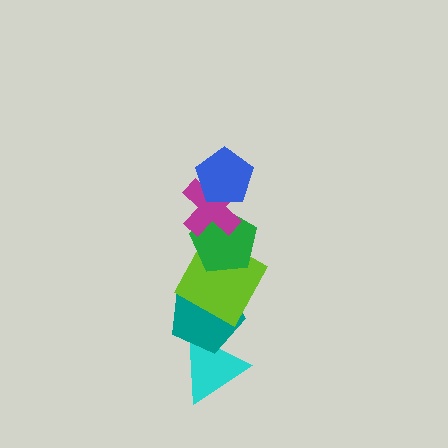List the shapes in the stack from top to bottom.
From top to bottom: the blue pentagon, the magenta cross, the green pentagon, the lime square, the teal pentagon, the cyan triangle.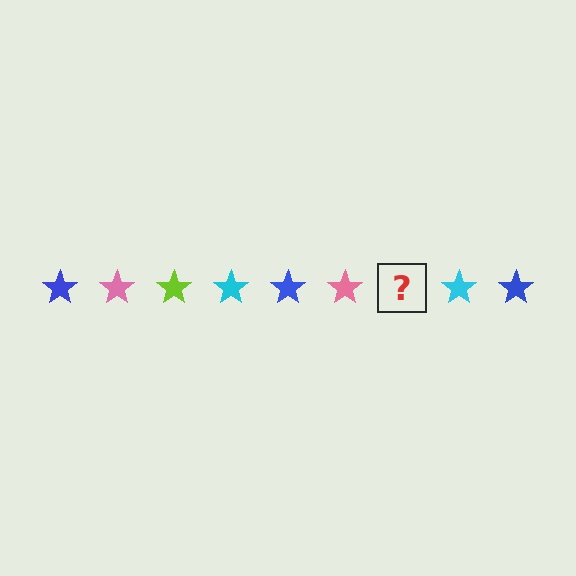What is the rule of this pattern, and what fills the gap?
The rule is that the pattern cycles through blue, pink, lime, cyan stars. The gap should be filled with a lime star.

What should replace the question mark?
The question mark should be replaced with a lime star.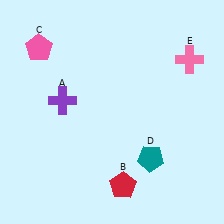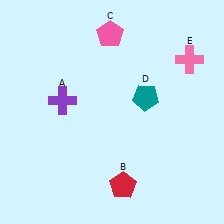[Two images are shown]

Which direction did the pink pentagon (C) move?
The pink pentagon (C) moved right.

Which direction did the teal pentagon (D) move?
The teal pentagon (D) moved up.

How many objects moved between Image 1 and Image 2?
2 objects moved between the two images.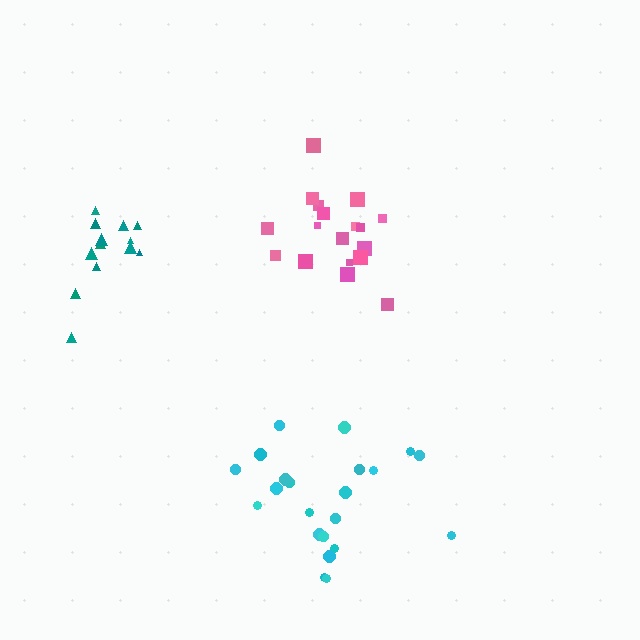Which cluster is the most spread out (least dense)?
Cyan.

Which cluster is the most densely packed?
Pink.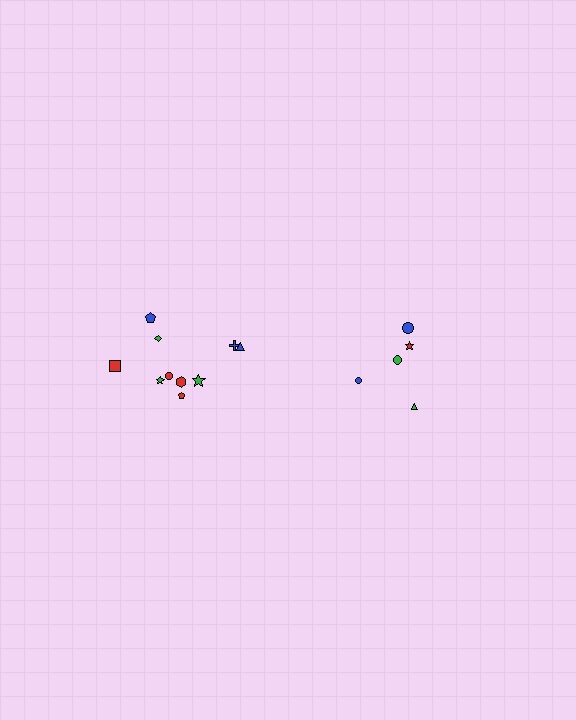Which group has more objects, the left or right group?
The left group.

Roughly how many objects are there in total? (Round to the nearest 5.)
Roughly 15 objects in total.